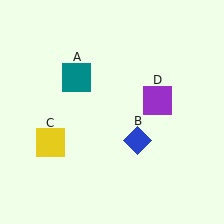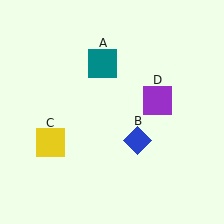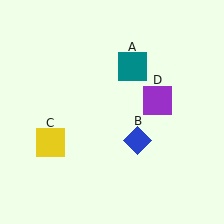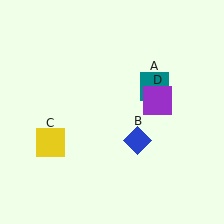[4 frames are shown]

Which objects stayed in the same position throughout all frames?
Blue diamond (object B) and yellow square (object C) and purple square (object D) remained stationary.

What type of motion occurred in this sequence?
The teal square (object A) rotated clockwise around the center of the scene.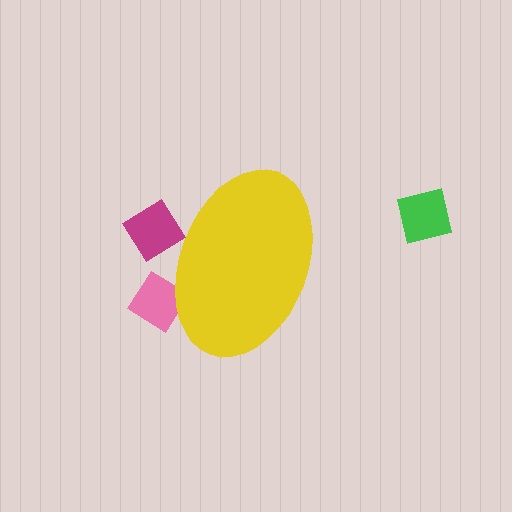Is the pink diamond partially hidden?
Yes, the pink diamond is partially hidden behind the yellow ellipse.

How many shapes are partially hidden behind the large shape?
2 shapes are partially hidden.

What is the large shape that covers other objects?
A yellow ellipse.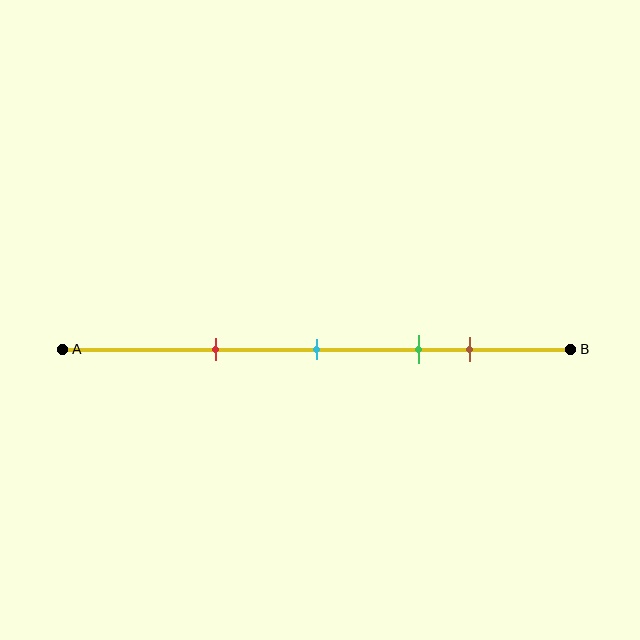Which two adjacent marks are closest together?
The green and brown marks are the closest adjacent pair.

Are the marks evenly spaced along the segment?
No, the marks are not evenly spaced.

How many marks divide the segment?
There are 4 marks dividing the segment.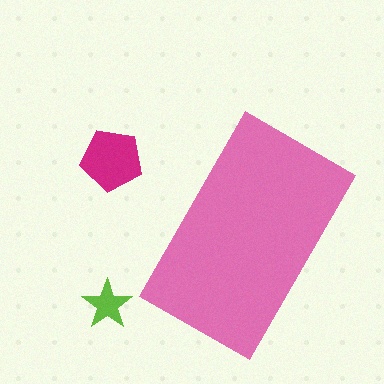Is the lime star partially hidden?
No, the lime star is fully visible.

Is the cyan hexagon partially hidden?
No, the cyan hexagon is fully visible.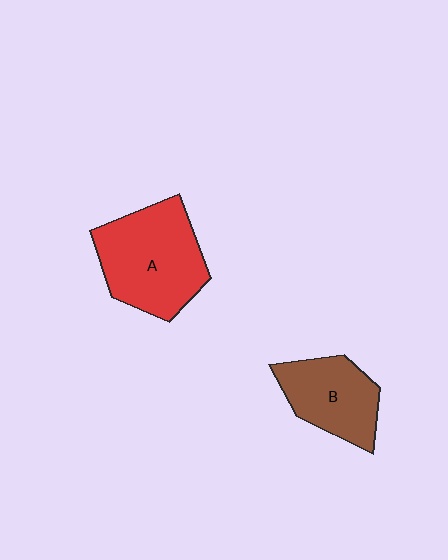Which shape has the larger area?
Shape A (red).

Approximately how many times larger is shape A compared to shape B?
Approximately 1.4 times.